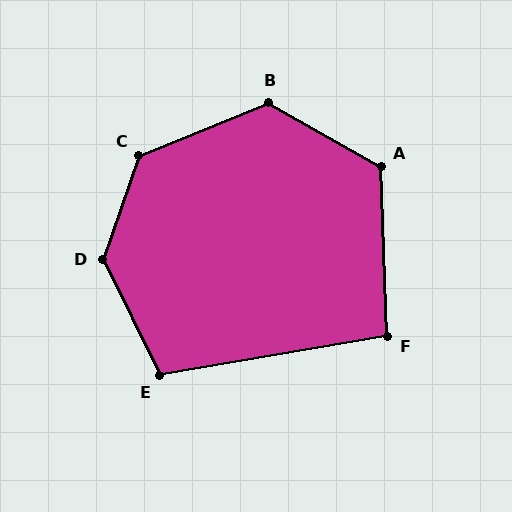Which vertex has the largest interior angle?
D, at approximately 134 degrees.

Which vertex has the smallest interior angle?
F, at approximately 98 degrees.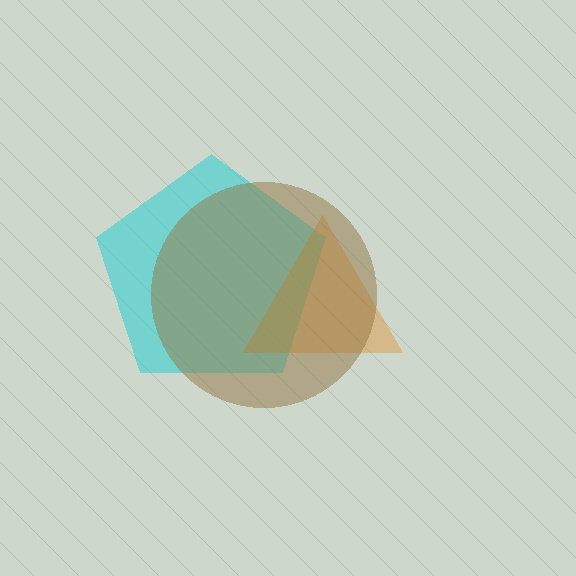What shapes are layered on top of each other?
The layered shapes are: a cyan pentagon, an orange triangle, a brown circle.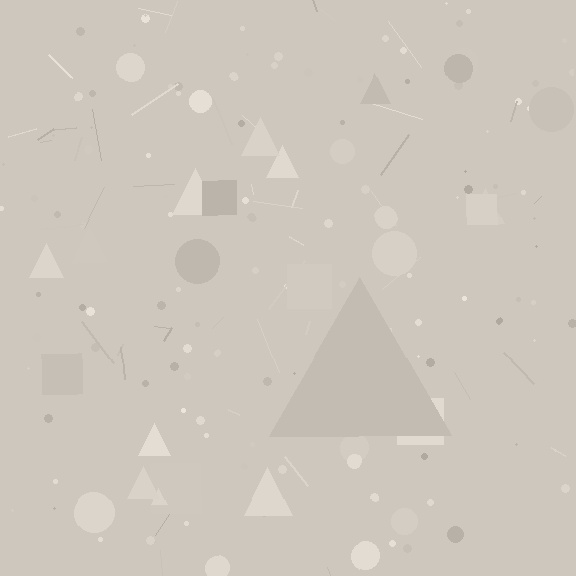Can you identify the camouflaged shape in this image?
The camouflaged shape is a triangle.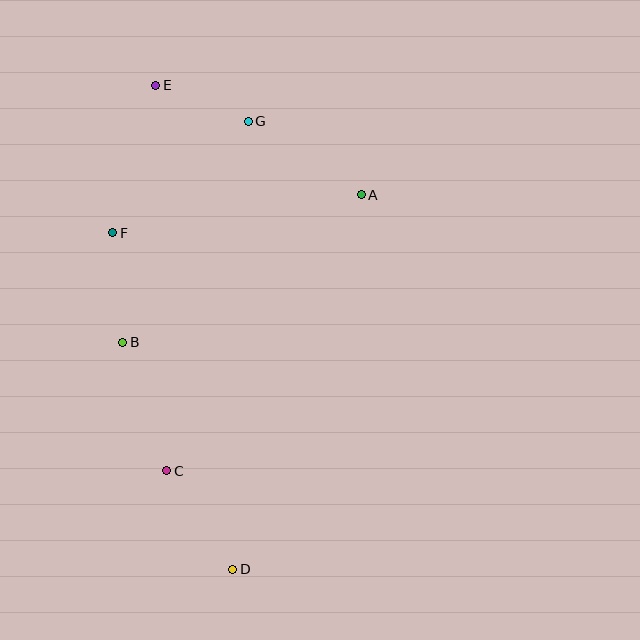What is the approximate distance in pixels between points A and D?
The distance between A and D is approximately 396 pixels.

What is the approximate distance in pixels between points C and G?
The distance between C and G is approximately 359 pixels.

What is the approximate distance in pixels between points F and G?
The distance between F and G is approximately 175 pixels.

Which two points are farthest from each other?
Points D and E are farthest from each other.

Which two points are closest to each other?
Points E and G are closest to each other.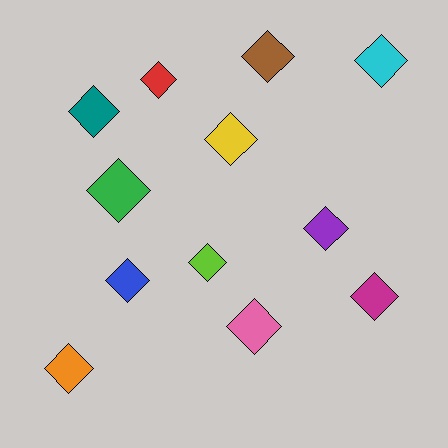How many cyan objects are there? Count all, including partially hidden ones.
There is 1 cyan object.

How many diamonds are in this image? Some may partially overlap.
There are 12 diamonds.